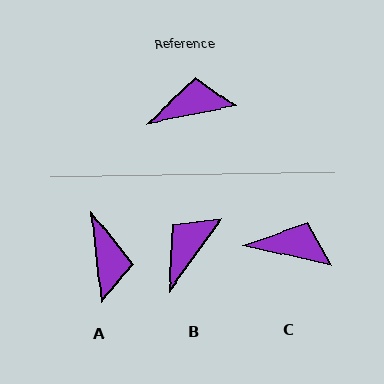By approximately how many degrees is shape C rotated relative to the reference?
Approximately 24 degrees clockwise.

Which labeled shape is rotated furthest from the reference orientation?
A, about 95 degrees away.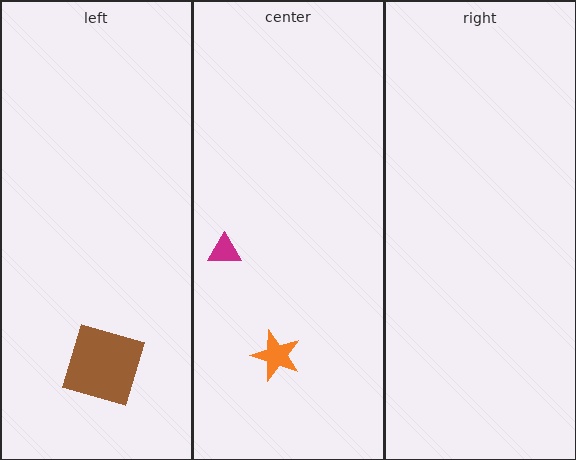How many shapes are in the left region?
1.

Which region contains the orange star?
The center region.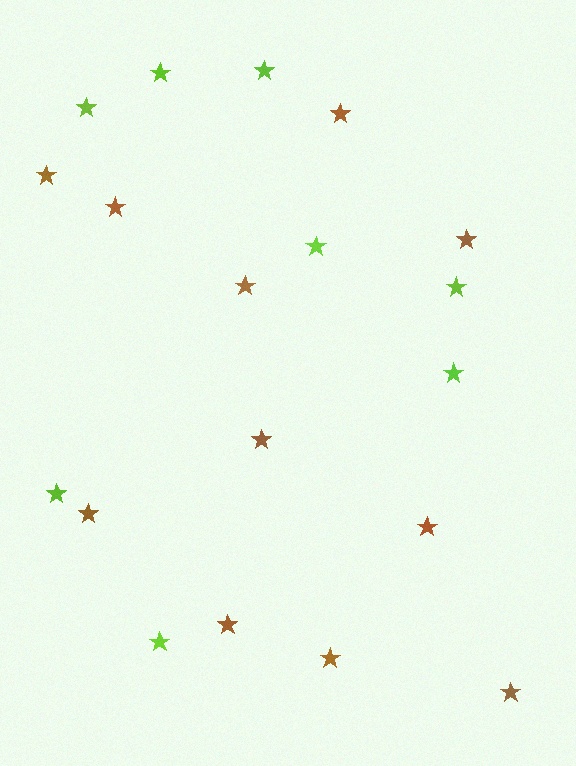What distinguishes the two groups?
There are 2 groups: one group of lime stars (8) and one group of brown stars (11).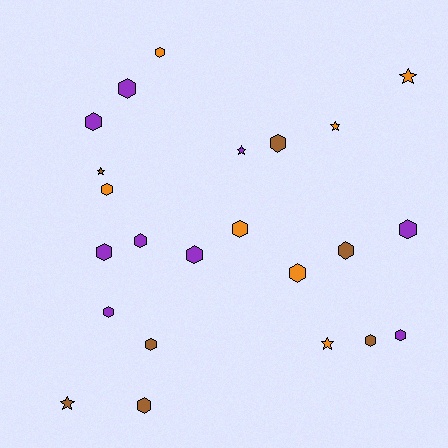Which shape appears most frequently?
Hexagon, with 17 objects.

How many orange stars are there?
There are 3 orange stars.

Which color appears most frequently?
Purple, with 9 objects.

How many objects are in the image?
There are 23 objects.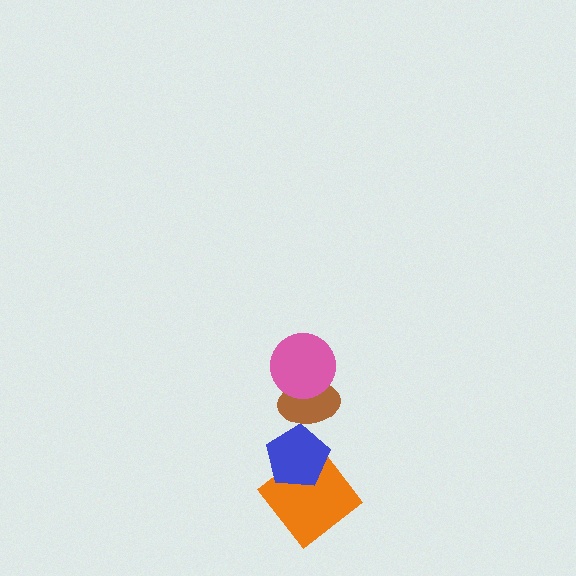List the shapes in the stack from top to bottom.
From top to bottom: the pink circle, the brown ellipse, the blue pentagon, the orange diamond.